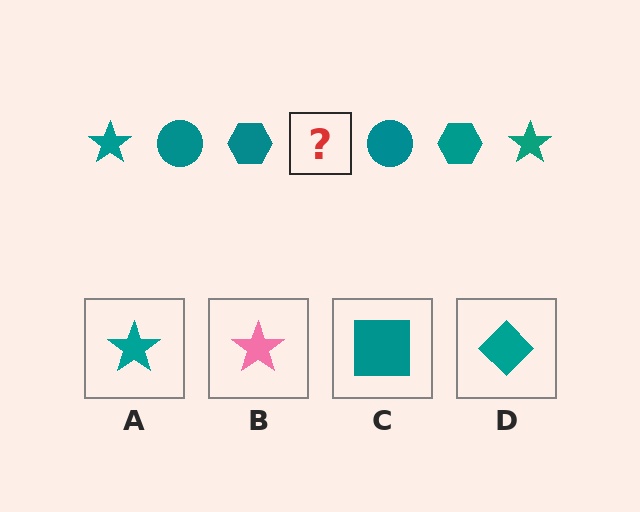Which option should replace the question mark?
Option A.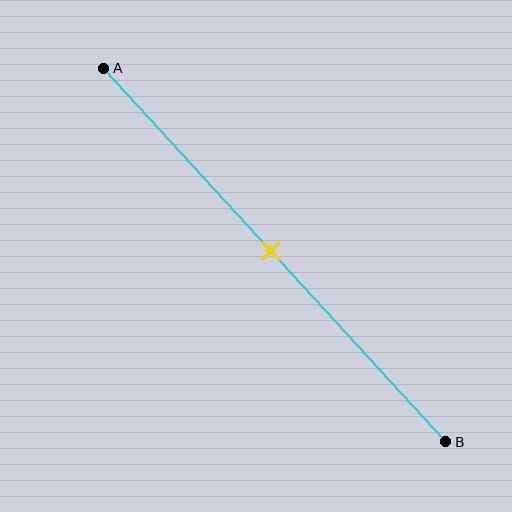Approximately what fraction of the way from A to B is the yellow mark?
The yellow mark is approximately 50% of the way from A to B.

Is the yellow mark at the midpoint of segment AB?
Yes, the mark is approximately at the midpoint.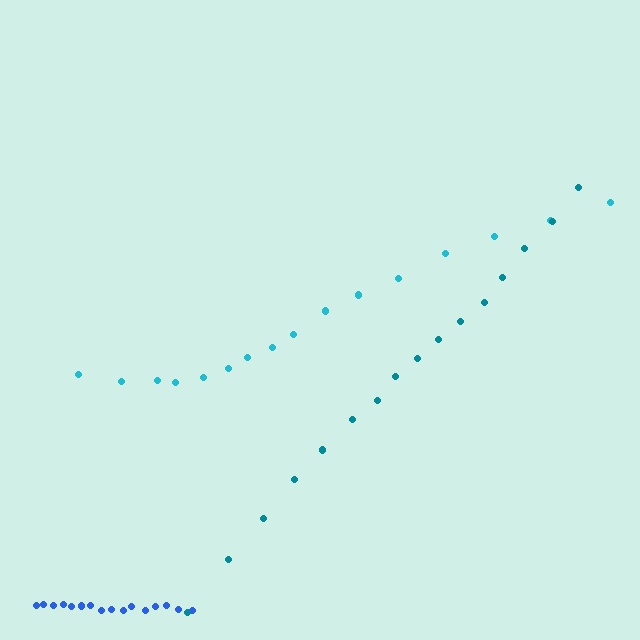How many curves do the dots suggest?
There are 3 distinct paths.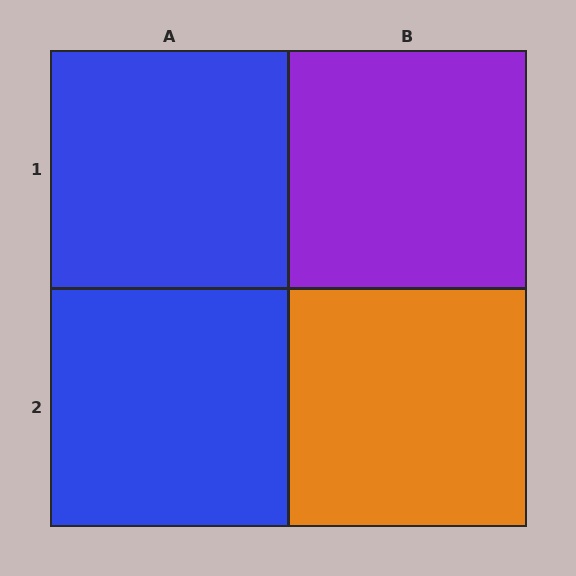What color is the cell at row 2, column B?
Orange.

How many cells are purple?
1 cell is purple.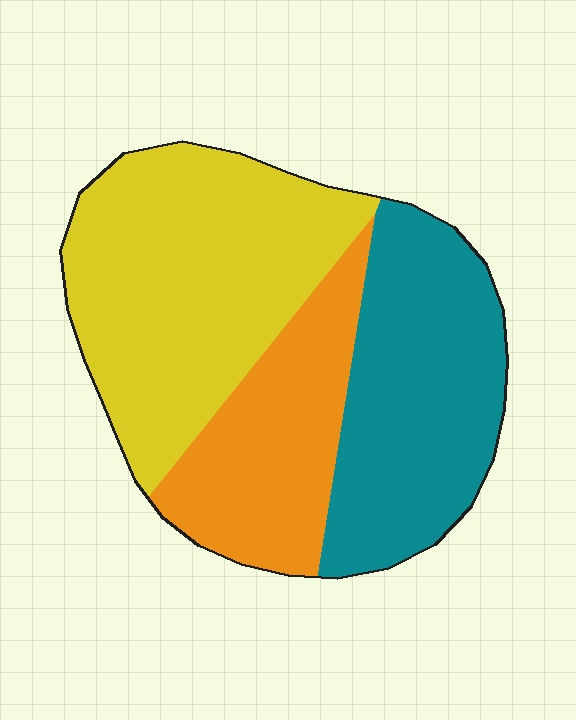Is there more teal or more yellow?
Yellow.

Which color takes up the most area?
Yellow, at roughly 45%.